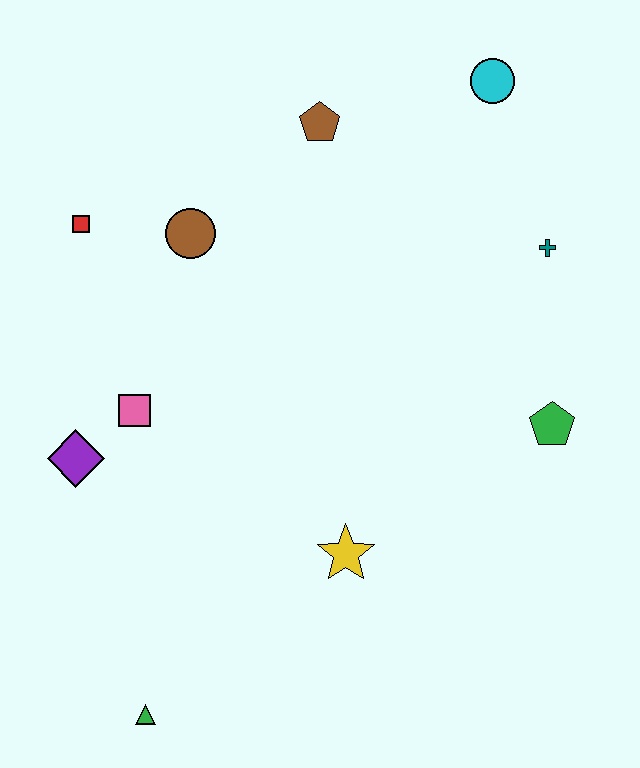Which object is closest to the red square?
The brown circle is closest to the red square.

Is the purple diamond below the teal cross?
Yes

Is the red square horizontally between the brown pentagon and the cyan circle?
No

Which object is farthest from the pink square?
The cyan circle is farthest from the pink square.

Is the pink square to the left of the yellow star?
Yes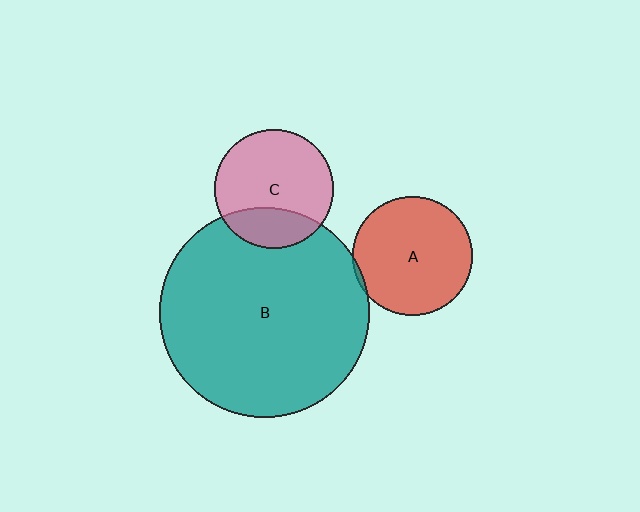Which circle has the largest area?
Circle B (teal).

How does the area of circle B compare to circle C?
Approximately 3.1 times.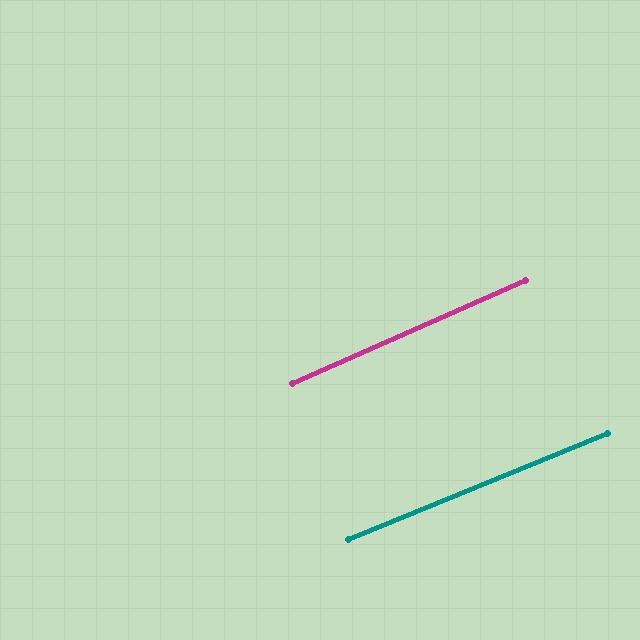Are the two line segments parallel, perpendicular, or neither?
Parallel — their directions differ by only 1.4°.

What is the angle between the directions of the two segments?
Approximately 1 degree.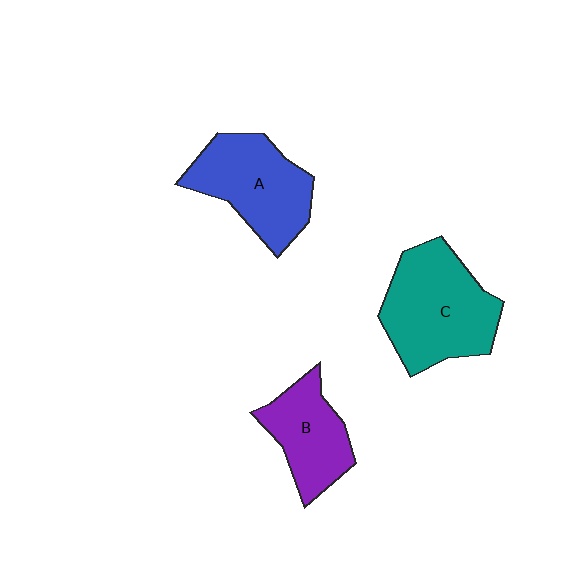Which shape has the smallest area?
Shape B (purple).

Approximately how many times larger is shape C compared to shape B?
Approximately 1.5 times.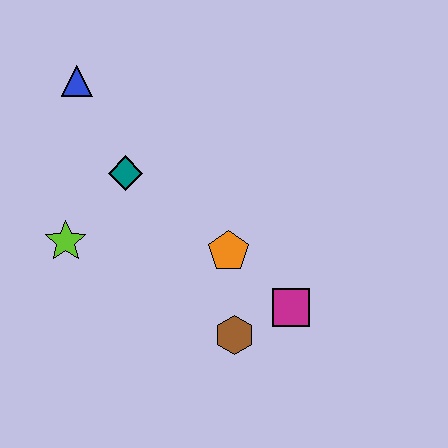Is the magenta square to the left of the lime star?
No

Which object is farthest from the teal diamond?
The magenta square is farthest from the teal diamond.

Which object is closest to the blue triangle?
The teal diamond is closest to the blue triangle.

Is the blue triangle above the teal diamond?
Yes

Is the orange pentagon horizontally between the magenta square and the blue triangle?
Yes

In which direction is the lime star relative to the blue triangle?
The lime star is below the blue triangle.